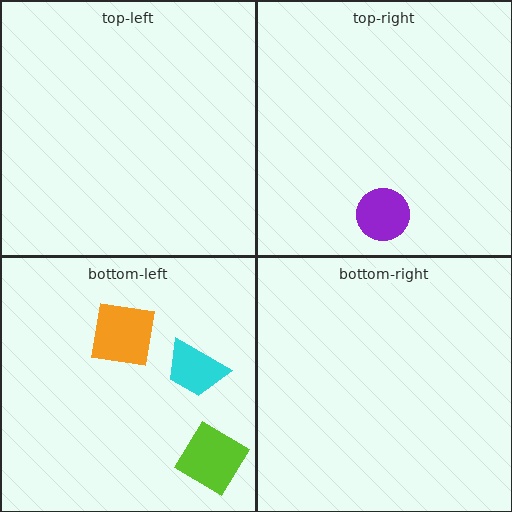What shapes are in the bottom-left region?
The cyan trapezoid, the orange square, the lime diamond.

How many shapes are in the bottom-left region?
3.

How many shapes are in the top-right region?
1.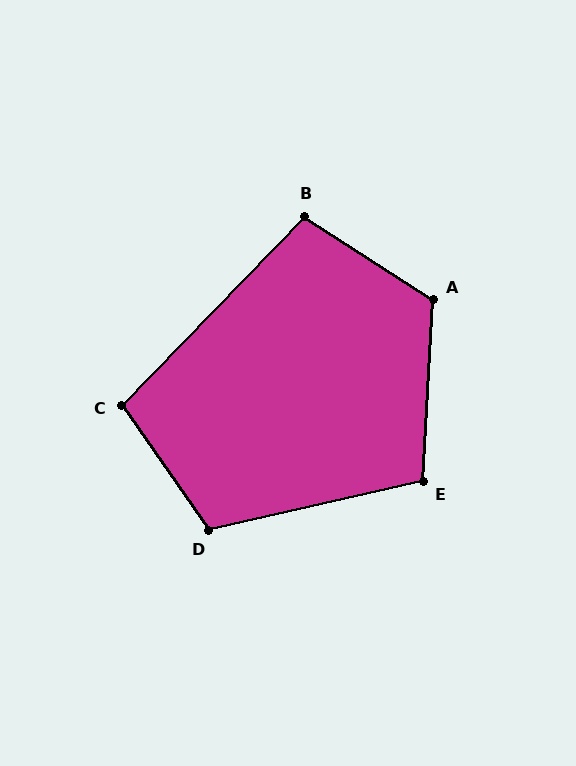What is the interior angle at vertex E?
Approximately 106 degrees (obtuse).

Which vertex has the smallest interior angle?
B, at approximately 101 degrees.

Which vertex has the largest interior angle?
A, at approximately 120 degrees.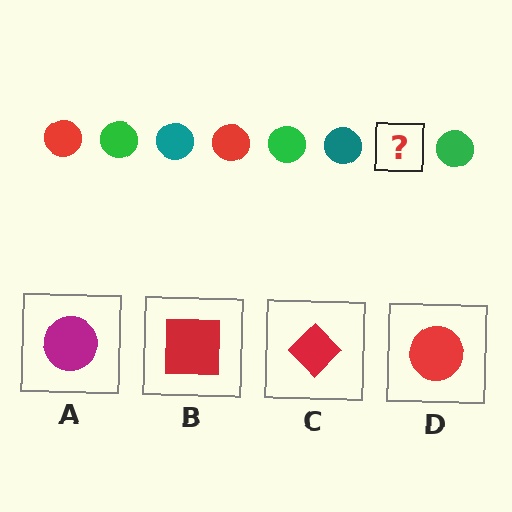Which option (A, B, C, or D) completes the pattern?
D.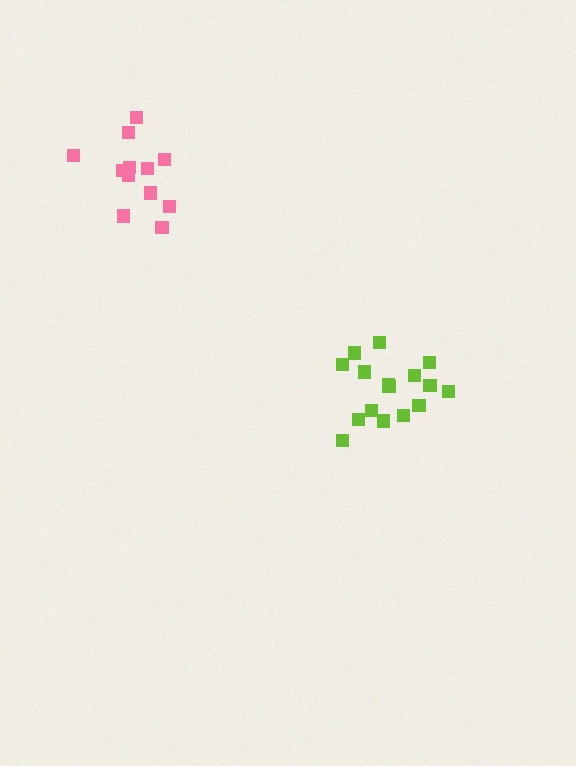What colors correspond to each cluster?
The clusters are colored: lime, pink.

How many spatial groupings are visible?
There are 2 spatial groupings.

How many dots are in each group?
Group 1: 16 dots, Group 2: 12 dots (28 total).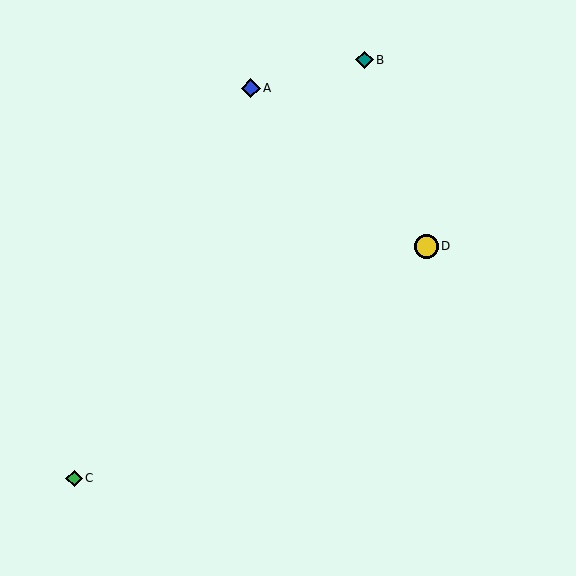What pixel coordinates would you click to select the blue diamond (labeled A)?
Click at (251, 88) to select the blue diamond A.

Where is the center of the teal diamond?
The center of the teal diamond is at (364, 60).